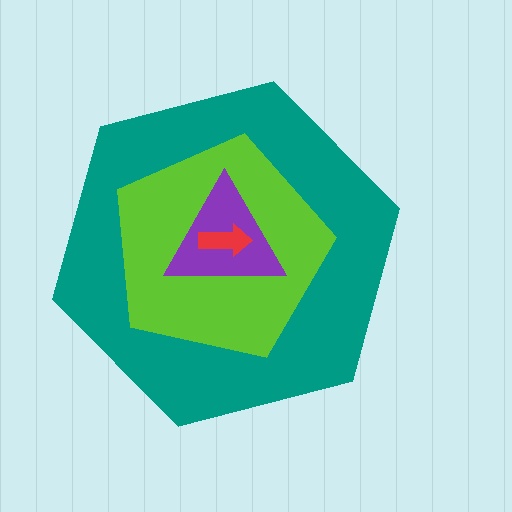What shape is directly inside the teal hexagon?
The lime pentagon.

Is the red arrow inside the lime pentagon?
Yes.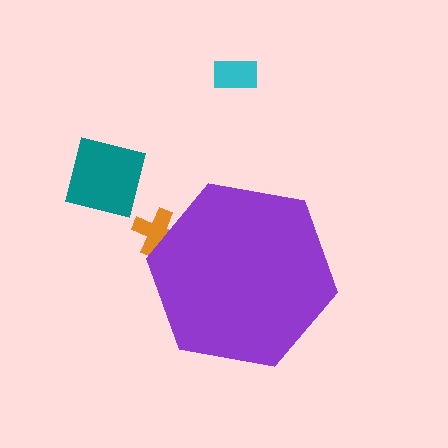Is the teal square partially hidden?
No, the teal square is fully visible.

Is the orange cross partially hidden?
Yes, the orange cross is partially hidden behind the purple hexagon.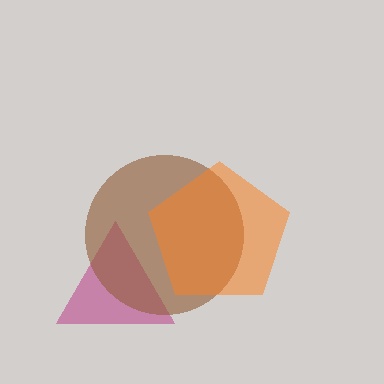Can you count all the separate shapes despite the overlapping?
Yes, there are 3 separate shapes.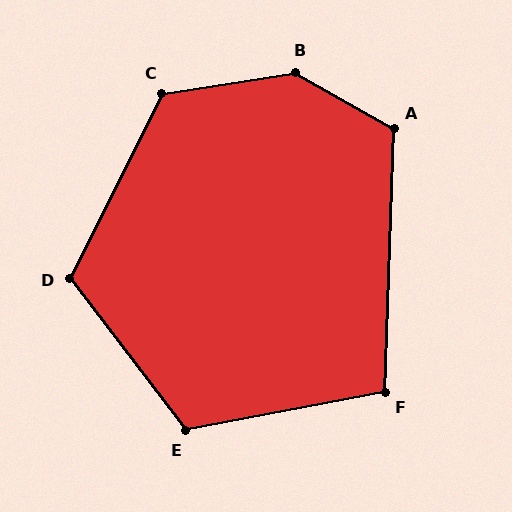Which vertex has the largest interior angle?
B, at approximately 141 degrees.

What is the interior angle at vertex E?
Approximately 117 degrees (obtuse).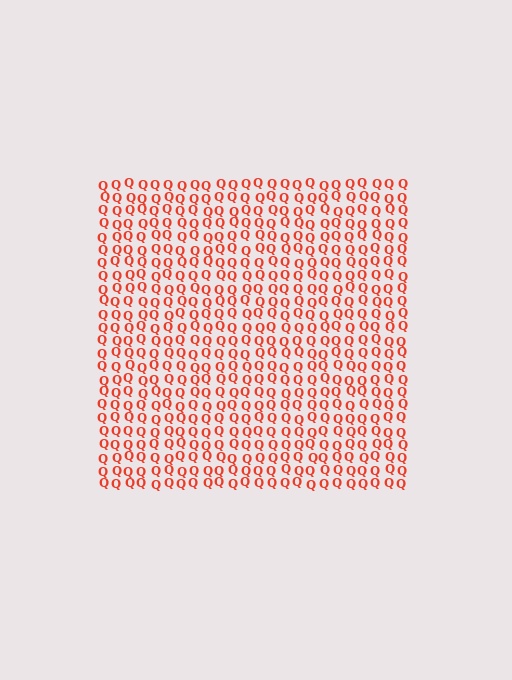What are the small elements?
The small elements are letter Q's.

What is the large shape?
The large shape is a square.